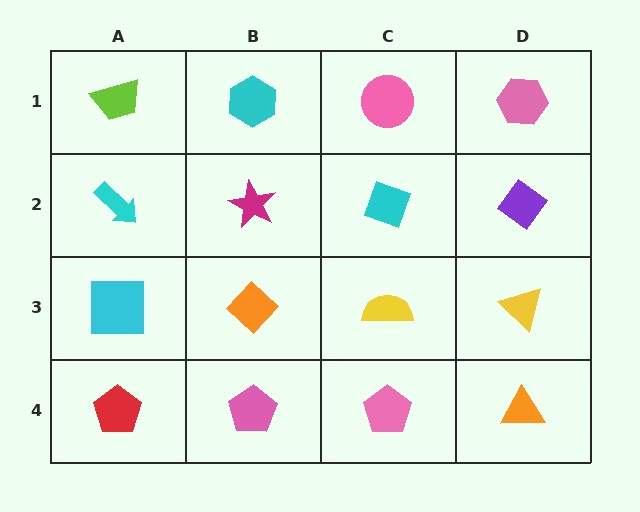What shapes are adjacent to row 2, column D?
A pink hexagon (row 1, column D), a yellow triangle (row 3, column D), a cyan diamond (row 2, column C).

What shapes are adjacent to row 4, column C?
A yellow semicircle (row 3, column C), a pink pentagon (row 4, column B), an orange triangle (row 4, column D).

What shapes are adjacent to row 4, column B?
An orange diamond (row 3, column B), a red pentagon (row 4, column A), a pink pentagon (row 4, column C).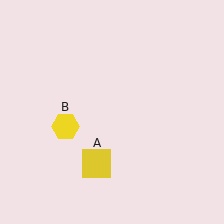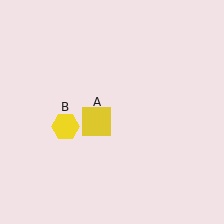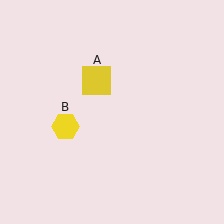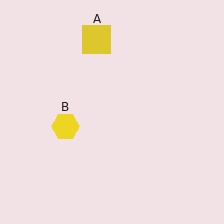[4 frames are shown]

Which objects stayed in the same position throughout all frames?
Yellow hexagon (object B) remained stationary.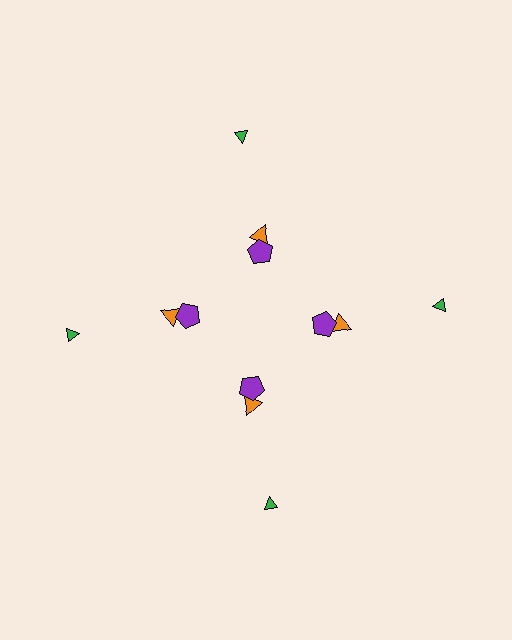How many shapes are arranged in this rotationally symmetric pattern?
There are 12 shapes, arranged in 4 groups of 3.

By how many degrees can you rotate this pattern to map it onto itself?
The pattern maps onto itself every 90 degrees of rotation.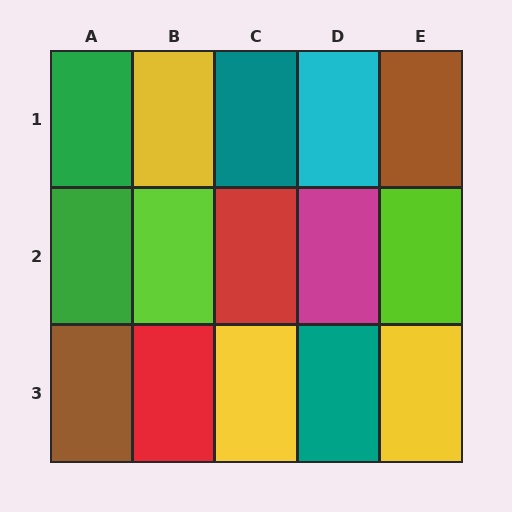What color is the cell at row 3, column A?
Brown.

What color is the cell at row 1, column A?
Green.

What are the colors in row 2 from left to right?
Green, lime, red, magenta, lime.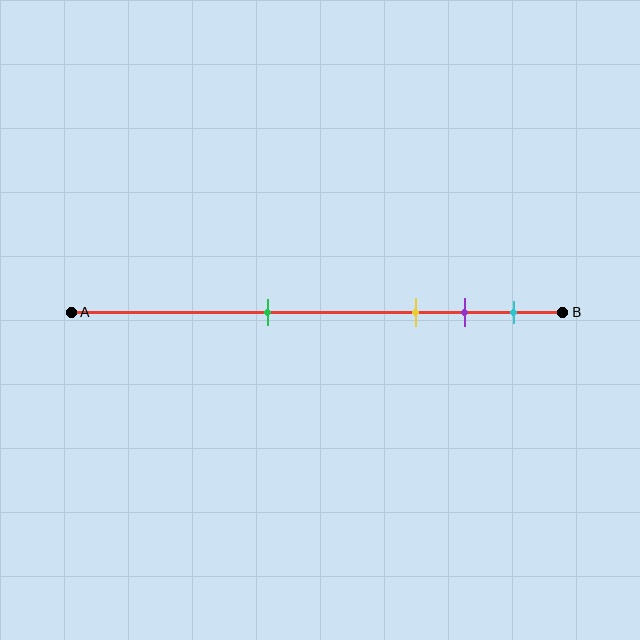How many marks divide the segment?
There are 4 marks dividing the segment.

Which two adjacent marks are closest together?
The purple and cyan marks are the closest adjacent pair.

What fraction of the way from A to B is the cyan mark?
The cyan mark is approximately 90% (0.9) of the way from A to B.